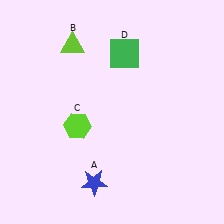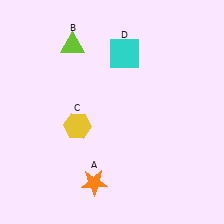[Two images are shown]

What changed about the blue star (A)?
In Image 1, A is blue. In Image 2, it changed to orange.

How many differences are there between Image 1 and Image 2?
There are 3 differences between the two images.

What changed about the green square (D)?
In Image 1, D is green. In Image 2, it changed to cyan.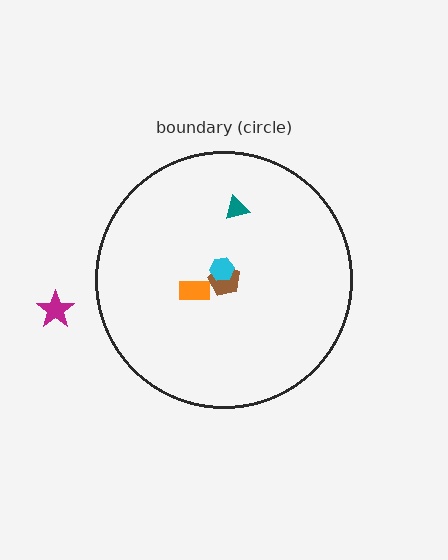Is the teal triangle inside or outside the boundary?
Inside.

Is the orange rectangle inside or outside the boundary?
Inside.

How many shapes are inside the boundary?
4 inside, 1 outside.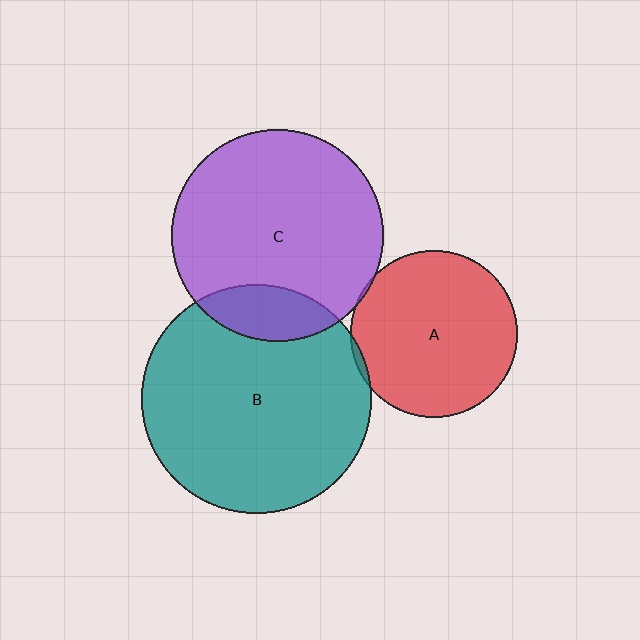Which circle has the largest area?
Circle B (teal).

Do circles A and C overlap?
Yes.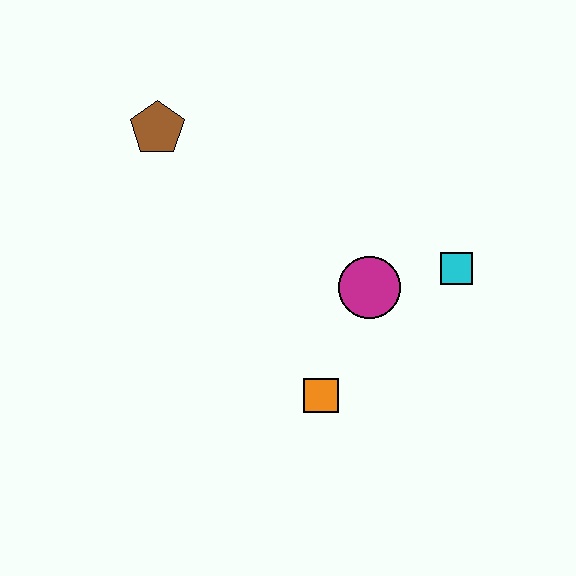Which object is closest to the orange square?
The magenta circle is closest to the orange square.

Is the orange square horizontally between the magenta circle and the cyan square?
No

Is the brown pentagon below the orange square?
No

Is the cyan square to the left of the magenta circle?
No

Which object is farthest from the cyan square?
The brown pentagon is farthest from the cyan square.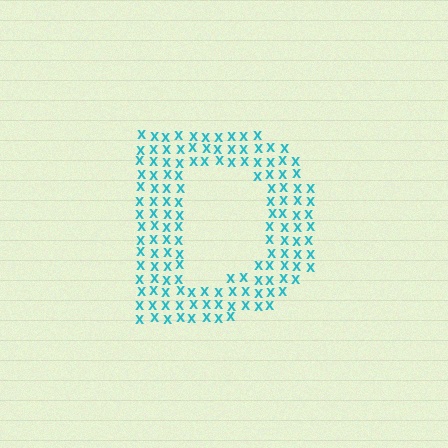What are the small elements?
The small elements are letter X's.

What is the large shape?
The large shape is the letter D.